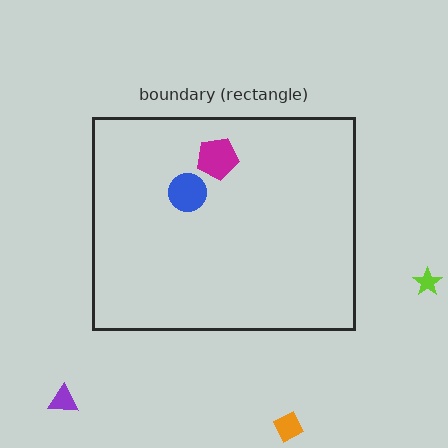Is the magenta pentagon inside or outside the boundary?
Inside.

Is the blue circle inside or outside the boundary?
Inside.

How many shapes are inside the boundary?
2 inside, 3 outside.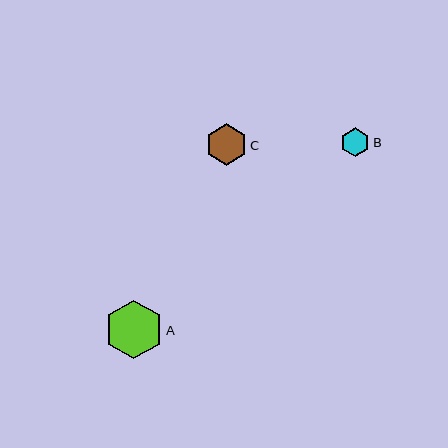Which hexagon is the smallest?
Hexagon B is the smallest with a size of approximately 29 pixels.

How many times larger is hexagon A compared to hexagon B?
Hexagon A is approximately 2.0 times the size of hexagon B.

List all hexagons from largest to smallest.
From largest to smallest: A, C, B.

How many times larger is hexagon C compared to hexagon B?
Hexagon C is approximately 1.4 times the size of hexagon B.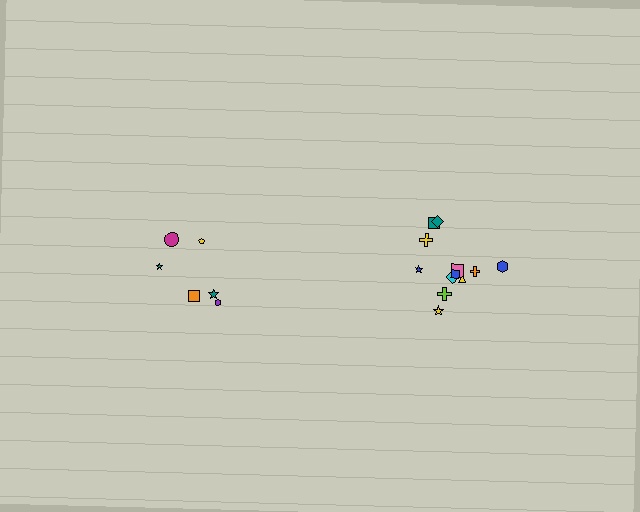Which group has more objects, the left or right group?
The right group.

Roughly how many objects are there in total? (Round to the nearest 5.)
Roughly 20 objects in total.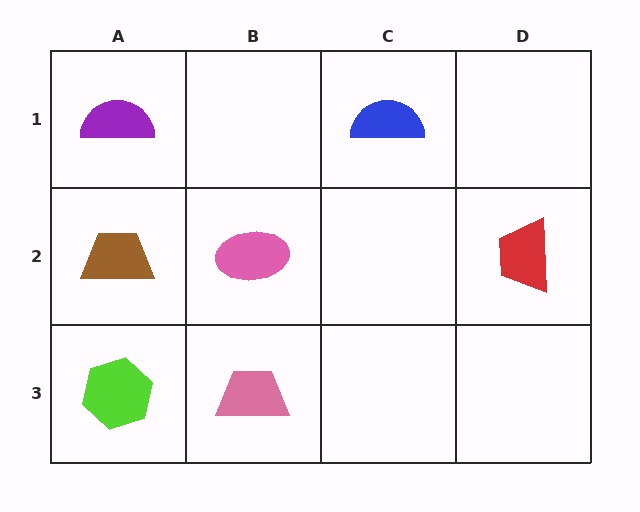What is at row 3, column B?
A pink trapezoid.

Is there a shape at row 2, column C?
No, that cell is empty.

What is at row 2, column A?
A brown trapezoid.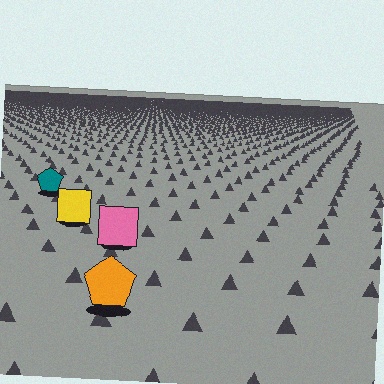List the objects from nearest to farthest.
From nearest to farthest: the orange pentagon, the pink square, the yellow square, the teal pentagon.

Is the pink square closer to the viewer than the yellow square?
Yes. The pink square is closer — you can tell from the texture gradient: the ground texture is coarser near it.